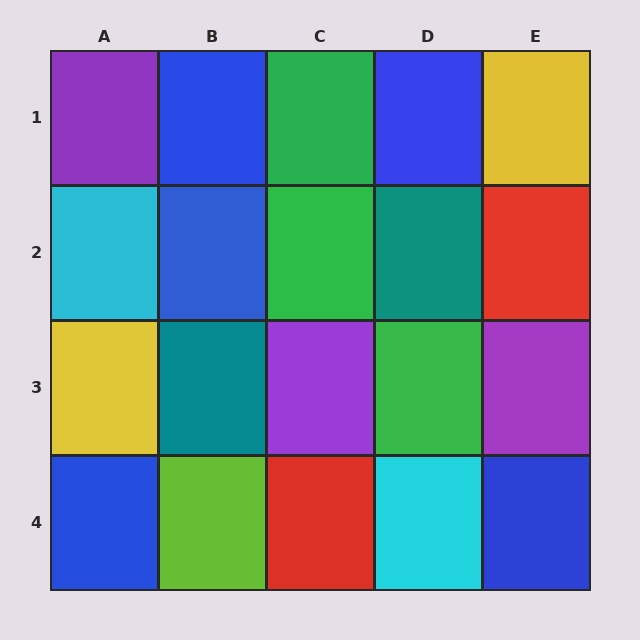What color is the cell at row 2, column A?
Cyan.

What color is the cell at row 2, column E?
Red.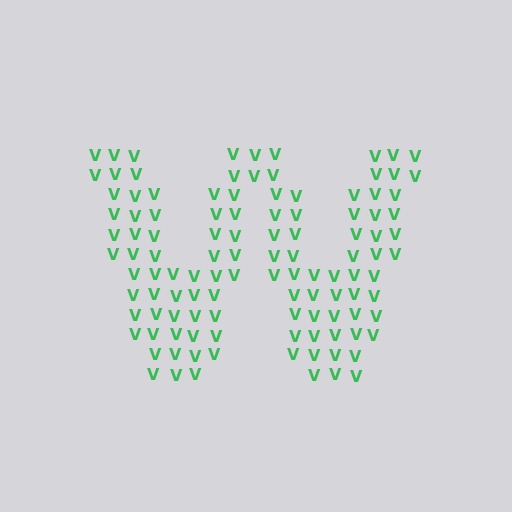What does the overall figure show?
The overall figure shows the letter W.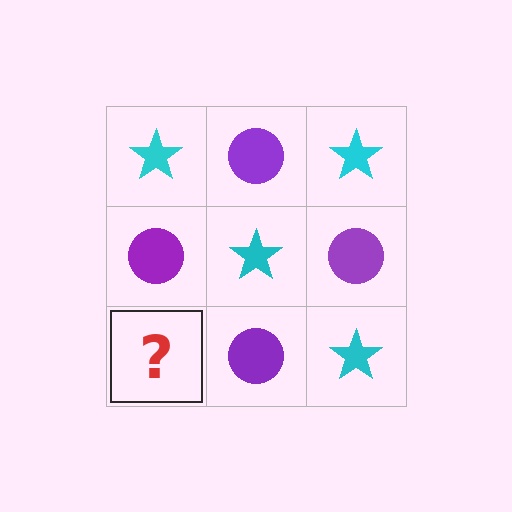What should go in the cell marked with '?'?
The missing cell should contain a cyan star.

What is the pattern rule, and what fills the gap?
The rule is that it alternates cyan star and purple circle in a checkerboard pattern. The gap should be filled with a cyan star.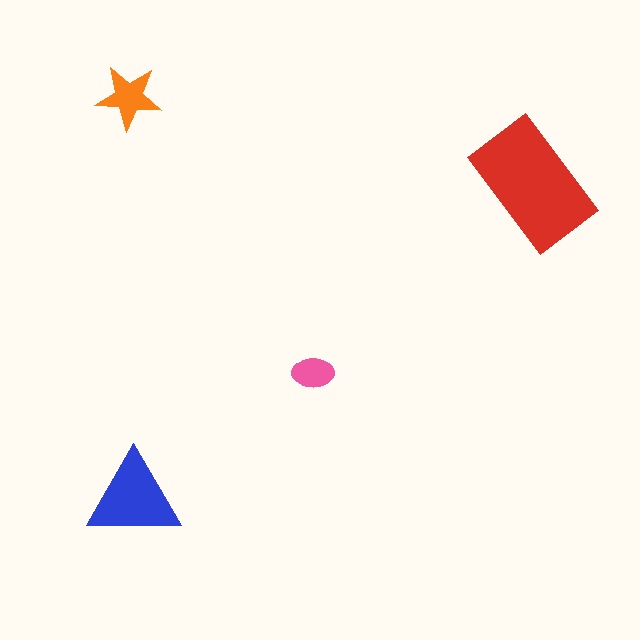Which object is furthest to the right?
The red rectangle is rightmost.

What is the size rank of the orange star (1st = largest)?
3rd.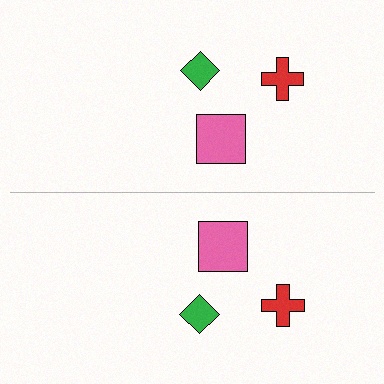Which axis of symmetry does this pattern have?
The pattern has a horizontal axis of symmetry running through the center of the image.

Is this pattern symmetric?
Yes, this pattern has bilateral (reflection) symmetry.